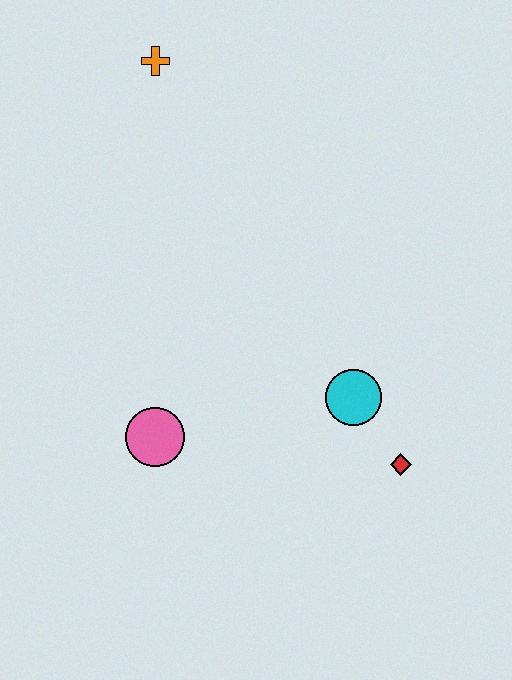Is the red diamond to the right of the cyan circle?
Yes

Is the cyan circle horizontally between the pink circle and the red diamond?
Yes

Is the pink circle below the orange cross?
Yes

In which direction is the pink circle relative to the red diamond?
The pink circle is to the left of the red diamond.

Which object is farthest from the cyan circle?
The orange cross is farthest from the cyan circle.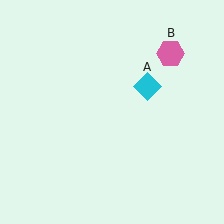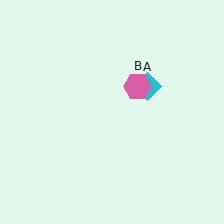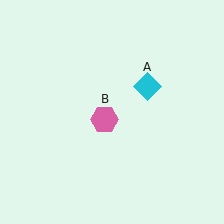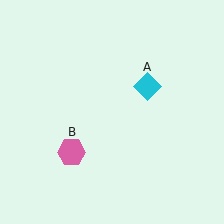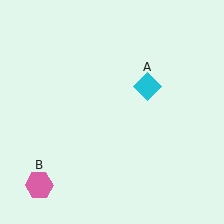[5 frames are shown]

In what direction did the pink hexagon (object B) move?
The pink hexagon (object B) moved down and to the left.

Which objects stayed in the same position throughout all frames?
Cyan diamond (object A) remained stationary.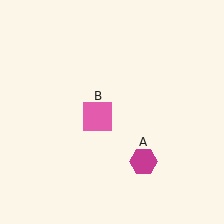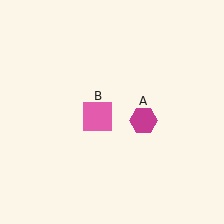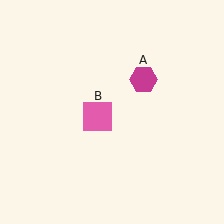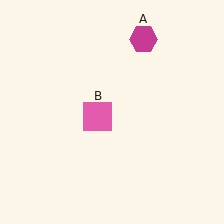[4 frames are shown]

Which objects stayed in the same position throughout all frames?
Pink square (object B) remained stationary.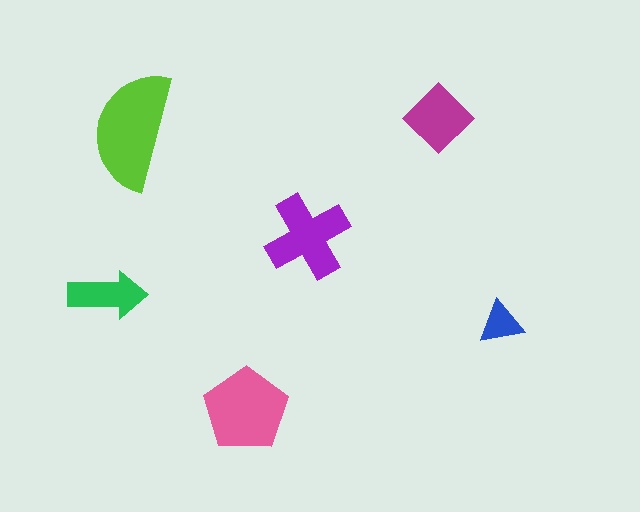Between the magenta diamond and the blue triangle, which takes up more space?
The magenta diamond.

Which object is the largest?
The lime semicircle.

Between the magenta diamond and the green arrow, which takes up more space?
The magenta diamond.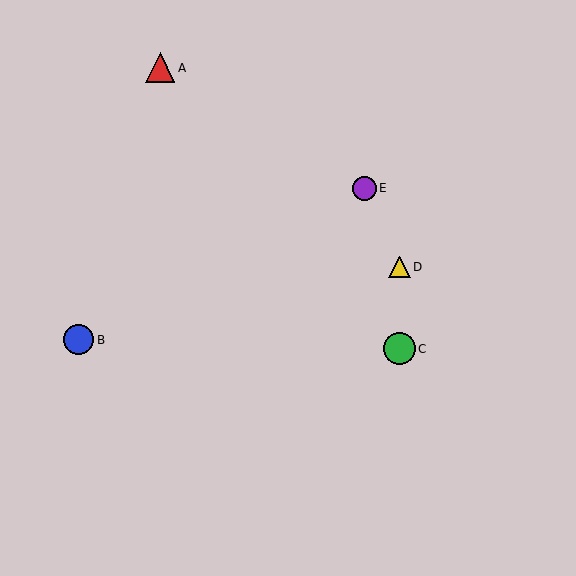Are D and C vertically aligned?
Yes, both are at x≈399.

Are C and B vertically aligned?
No, C is at x≈399 and B is at x≈79.